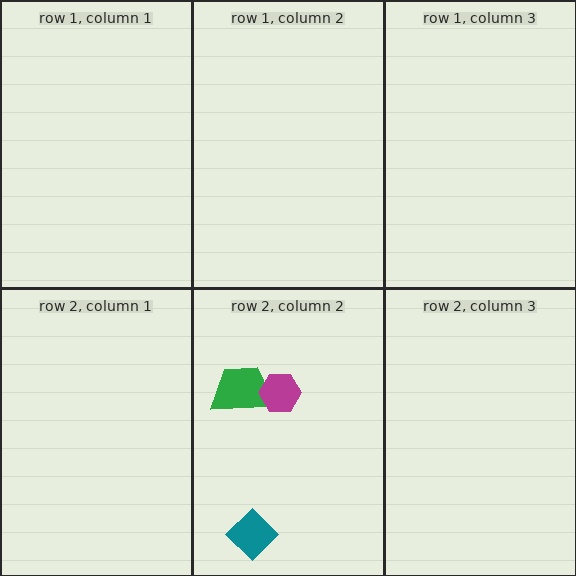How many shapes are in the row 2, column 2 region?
3.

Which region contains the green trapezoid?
The row 2, column 2 region.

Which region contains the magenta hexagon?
The row 2, column 2 region.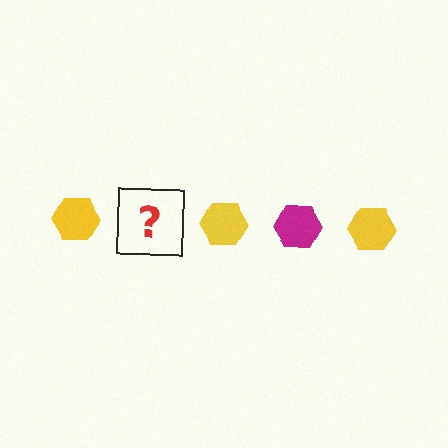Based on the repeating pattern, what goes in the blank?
The blank should be a magenta hexagon.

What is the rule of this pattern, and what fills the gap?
The rule is that the pattern cycles through yellow, magenta hexagons. The gap should be filled with a magenta hexagon.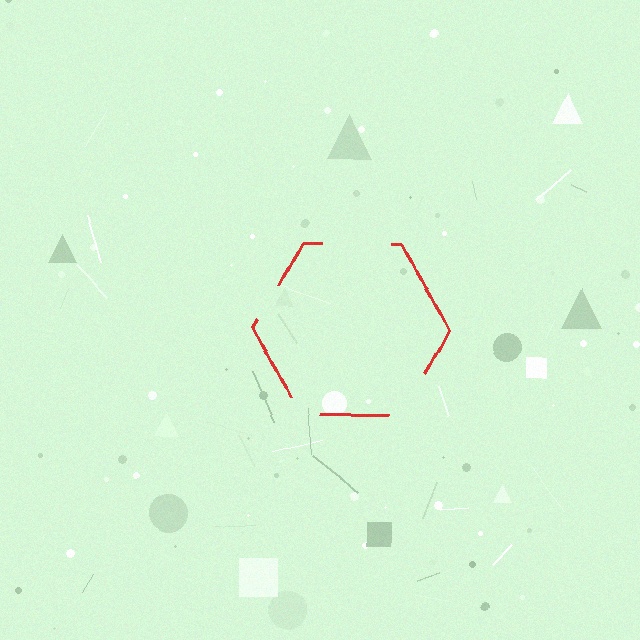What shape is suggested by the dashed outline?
The dashed outline suggests a hexagon.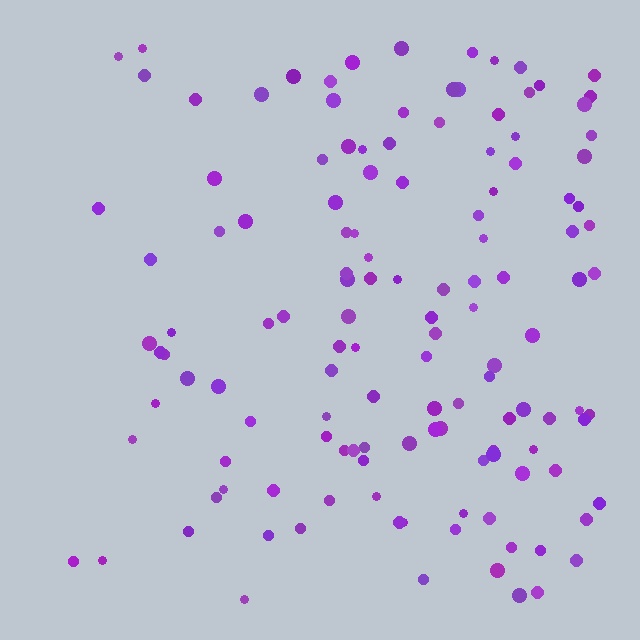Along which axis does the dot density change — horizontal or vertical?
Horizontal.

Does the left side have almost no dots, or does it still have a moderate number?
Still a moderate number, just noticeably fewer than the right.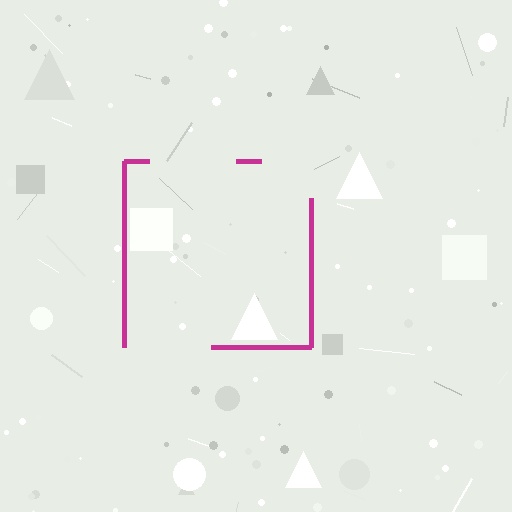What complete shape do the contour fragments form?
The contour fragments form a square.